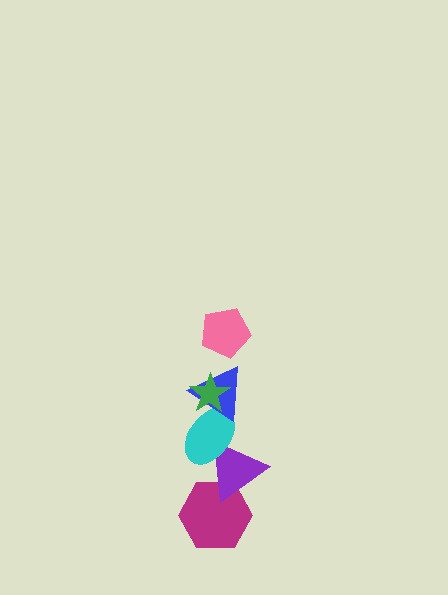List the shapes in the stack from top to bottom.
From top to bottom: the pink pentagon, the green star, the blue triangle, the cyan ellipse, the purple triangle, the magenta hexagon.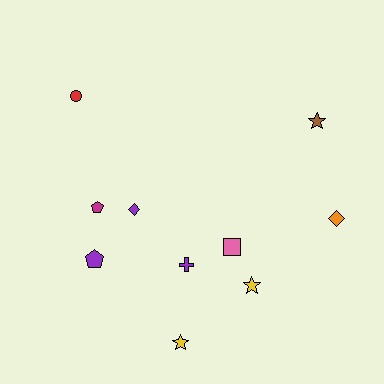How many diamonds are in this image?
There are 2 diamonds.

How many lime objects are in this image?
There are no lime objects.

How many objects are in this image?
There are 10 objects.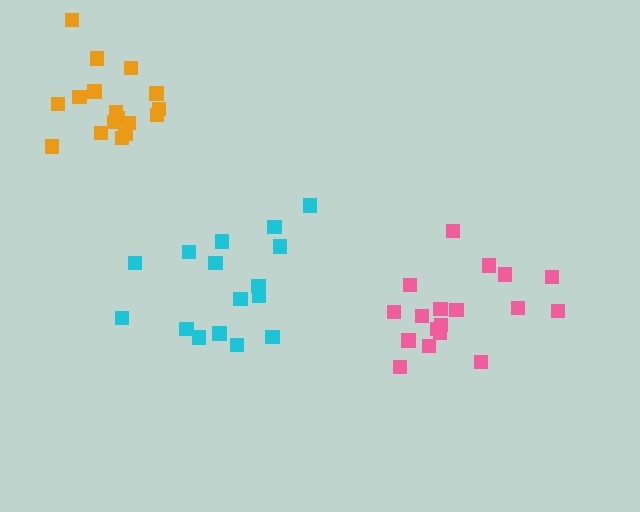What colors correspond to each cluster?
The clusters are colored: orange, pink, cyan.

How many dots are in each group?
Group 1: 17 dots, Group 2: 18 dots, Group 3: 16 dots (51 total).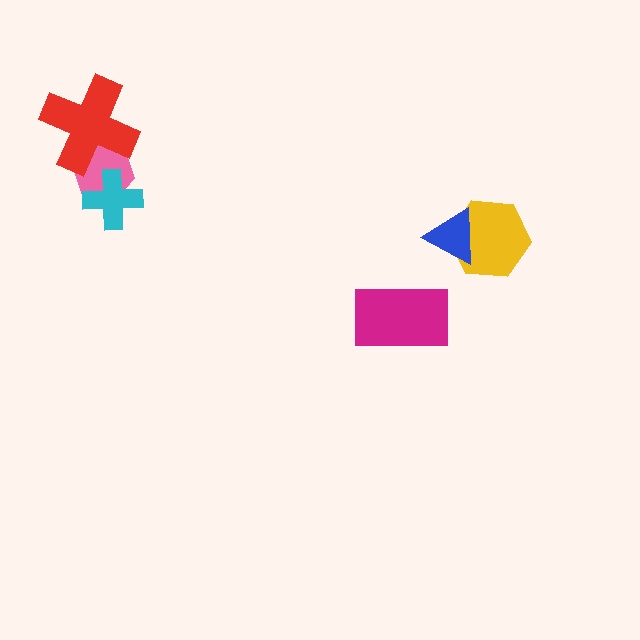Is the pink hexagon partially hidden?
Yes, it is partially covered by another shape.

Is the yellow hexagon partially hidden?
Yes, it is partially covered by another shape.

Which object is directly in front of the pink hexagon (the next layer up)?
The cyan cross is directly in front of the pink hexagon.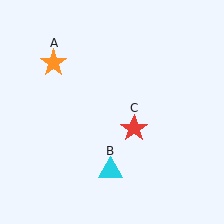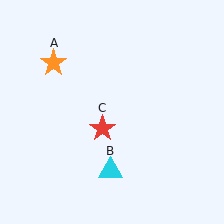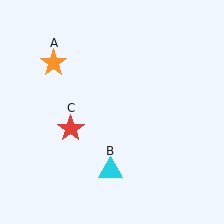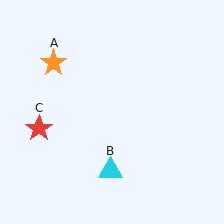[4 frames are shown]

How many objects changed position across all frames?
1 object changed position: red star (object C).